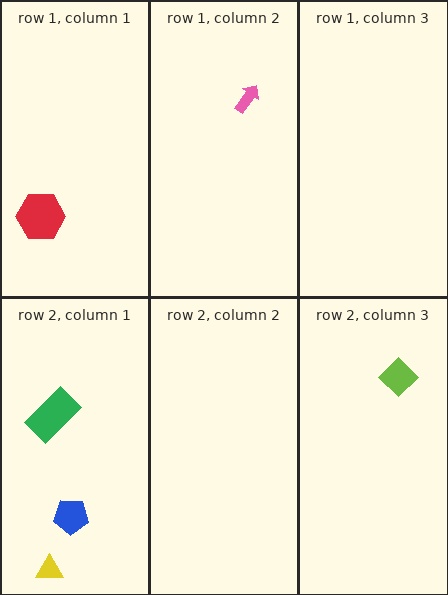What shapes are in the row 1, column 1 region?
The red hexagon.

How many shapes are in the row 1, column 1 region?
1.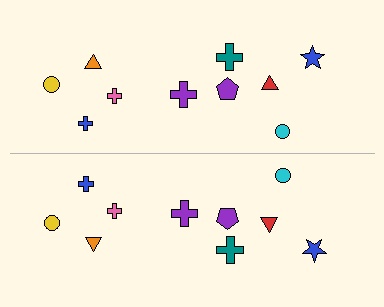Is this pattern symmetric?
Yes, this pattern has bilateral (reflection) symmetry.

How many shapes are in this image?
There are 20 shapes in this image.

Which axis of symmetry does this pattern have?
The pattern has a horizontal axis of symmetry running through the center of the image.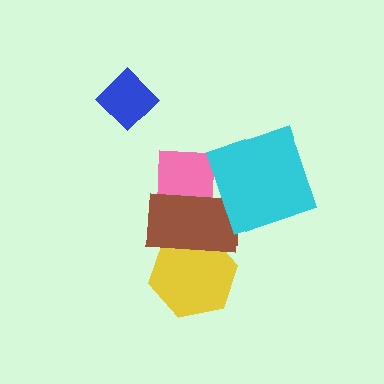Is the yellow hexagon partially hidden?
Yes, it is partially covered by another shape.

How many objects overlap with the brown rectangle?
2 objects overlap with the brown rectangle.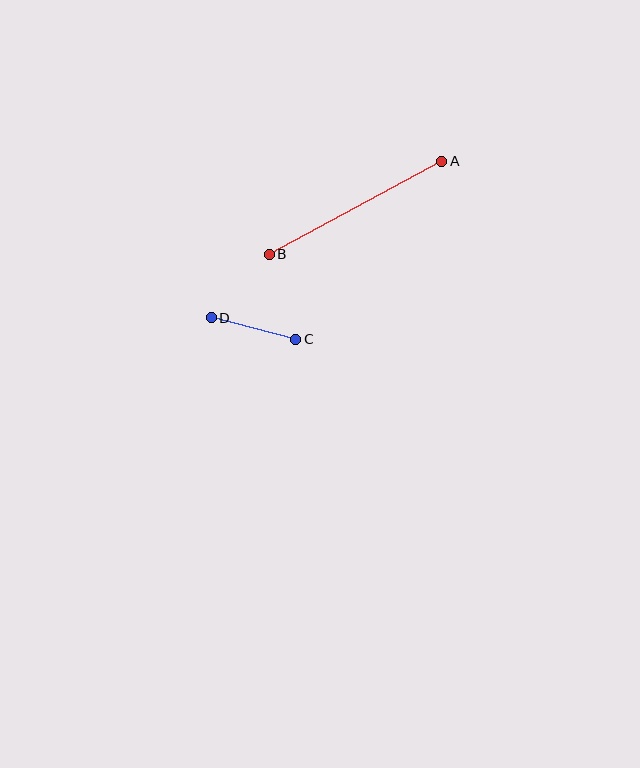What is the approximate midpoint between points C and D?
The midpoint is at approximately (253, 328) pixels.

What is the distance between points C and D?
The distance is approximately 87 pixels.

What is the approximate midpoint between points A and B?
The midpoint is at approximately (356, 208) pixels.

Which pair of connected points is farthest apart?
Points A and B are farthest apart.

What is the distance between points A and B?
The distance is approximately 196 pixels.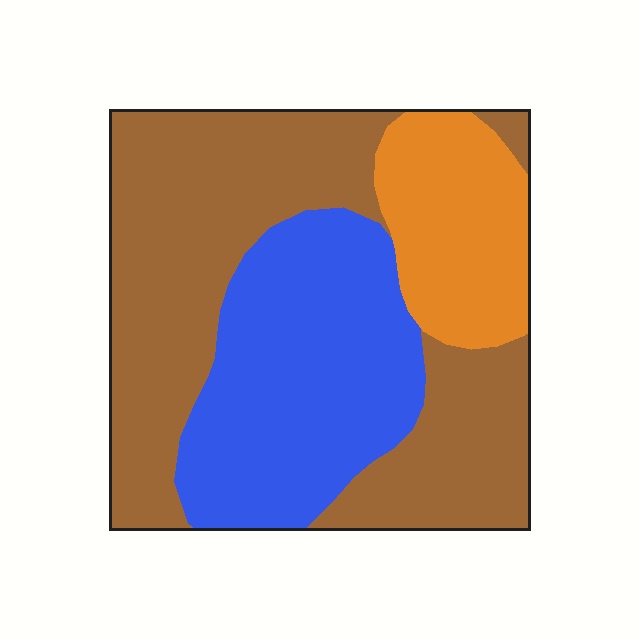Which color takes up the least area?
Orange, at roughly 15%.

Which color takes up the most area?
Brown, at roughly 50%.